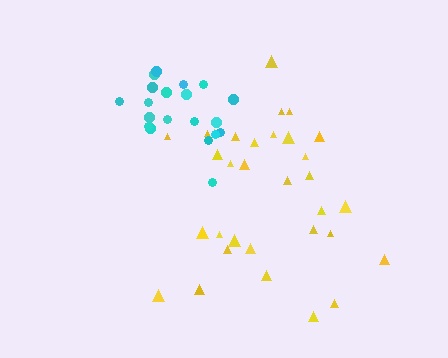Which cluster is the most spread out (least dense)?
Yellow.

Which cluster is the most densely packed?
Cyan.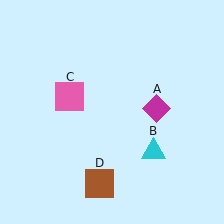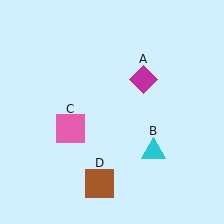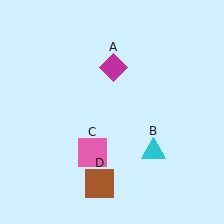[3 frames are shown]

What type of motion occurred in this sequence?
The magenta diamond (object A), pink square (object C) rotated counterclockwise around the center of the scene.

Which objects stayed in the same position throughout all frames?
Cyan triangle (object B) and brown square (object D) remained stationary.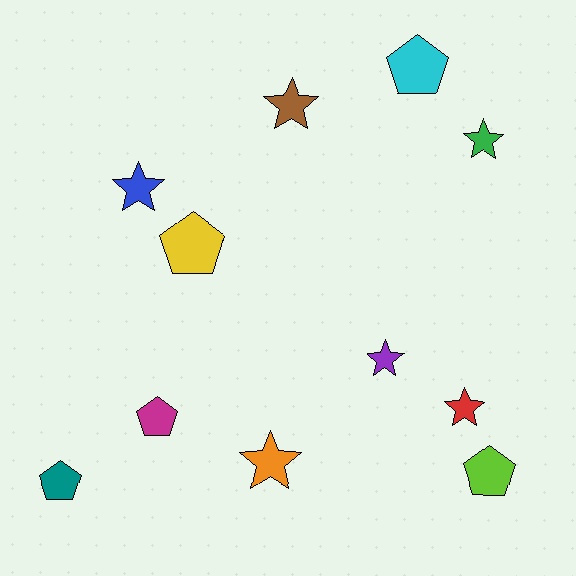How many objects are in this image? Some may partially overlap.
There are 11 objects.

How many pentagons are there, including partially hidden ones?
There are 5 pentagons.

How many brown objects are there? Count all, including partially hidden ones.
There is 1 brown object.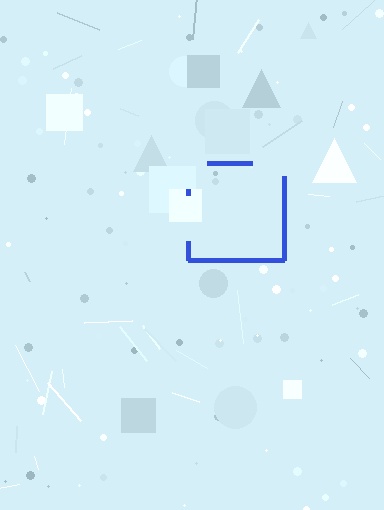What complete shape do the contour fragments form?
The contour fragments form a square.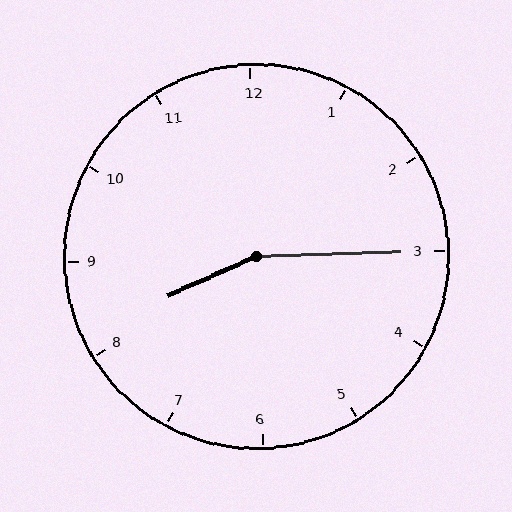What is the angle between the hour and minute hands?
Approximately 158 degrees.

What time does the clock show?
8:15.